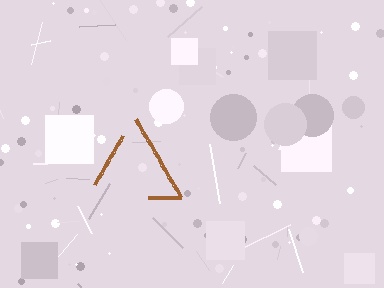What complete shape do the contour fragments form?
The contour fragments form a triangle.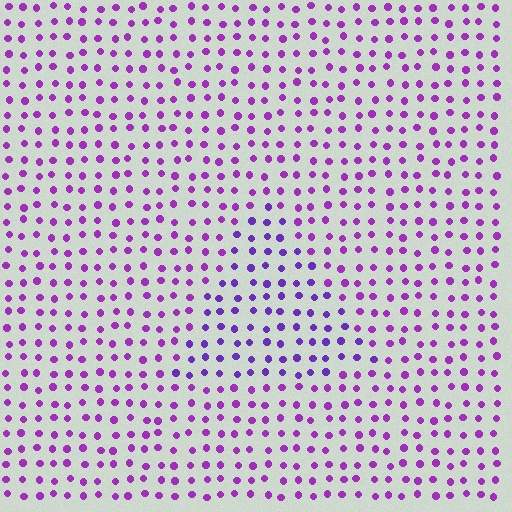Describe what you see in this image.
The image is filled with small purple elements in a uniform arrangement. A triangle-shaped region is visible where the elements are tinted to a slightly different hue, forming a subtle color boundary.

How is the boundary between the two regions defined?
The boundary is defined purely by a slight shift in hue (about 24 degrees). Spacing, size, and orientation are identical on both sides.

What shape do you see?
I see a triangle.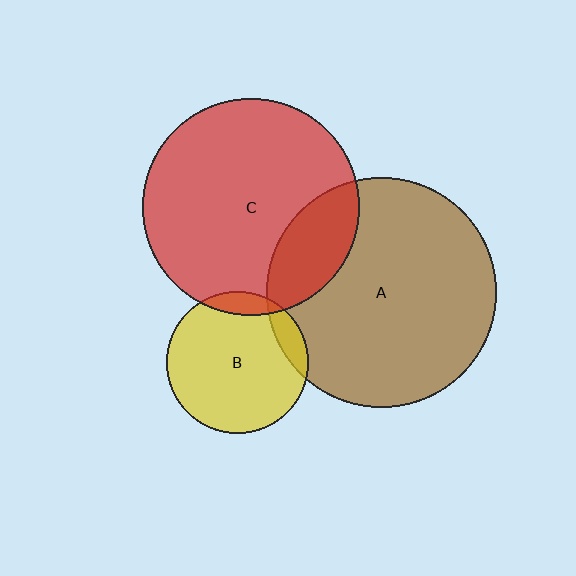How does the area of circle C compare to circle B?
Approximately 2.4 times.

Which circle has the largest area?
Circle A (brown).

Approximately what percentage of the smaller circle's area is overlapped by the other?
Approximately 10%.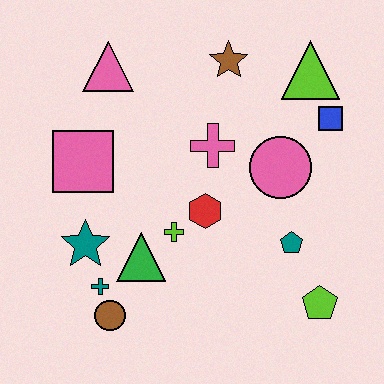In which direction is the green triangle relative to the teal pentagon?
The green triangle is to the left of the teal pentagon.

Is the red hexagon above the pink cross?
No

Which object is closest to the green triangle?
The lime cross is closest to the green triangle.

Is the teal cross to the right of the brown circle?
No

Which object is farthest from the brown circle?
The lime triangle is farthest from the brown circle.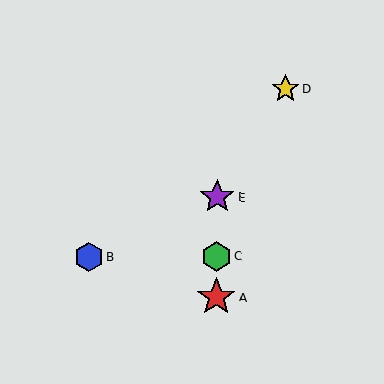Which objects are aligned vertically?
Objects A, C, E are aligned vertically.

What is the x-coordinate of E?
Object E is at x≈217.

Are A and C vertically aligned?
Yes, both are at x≈216.